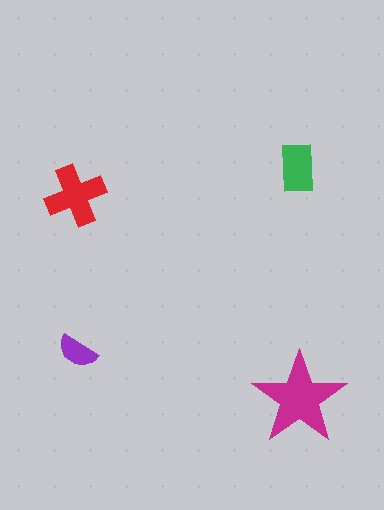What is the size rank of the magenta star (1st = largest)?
1st.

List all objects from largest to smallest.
The magenta star, the red cross, the green rectangle, the purple semicircle.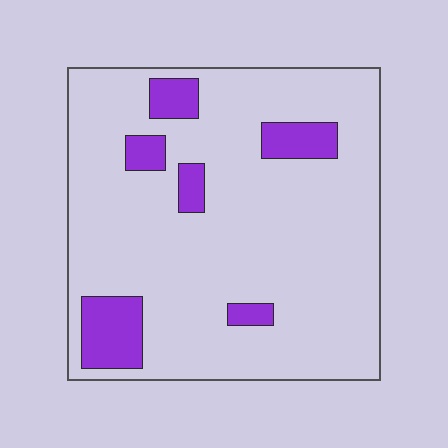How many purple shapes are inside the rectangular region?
6.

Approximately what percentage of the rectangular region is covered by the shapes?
Approximately 15%.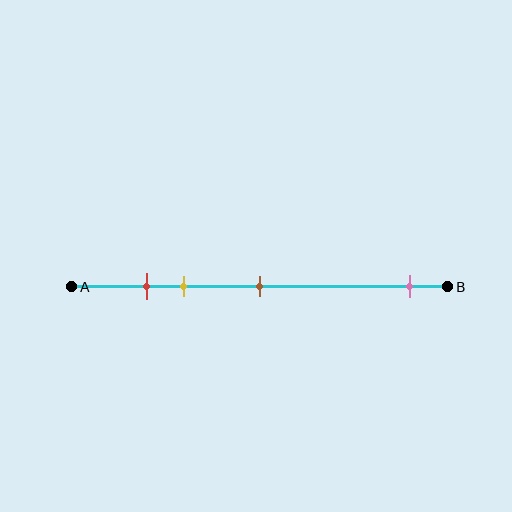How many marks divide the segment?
There are 4 marks dividing the segment.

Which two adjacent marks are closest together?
The red and yellow marks are the closest adjacent pair.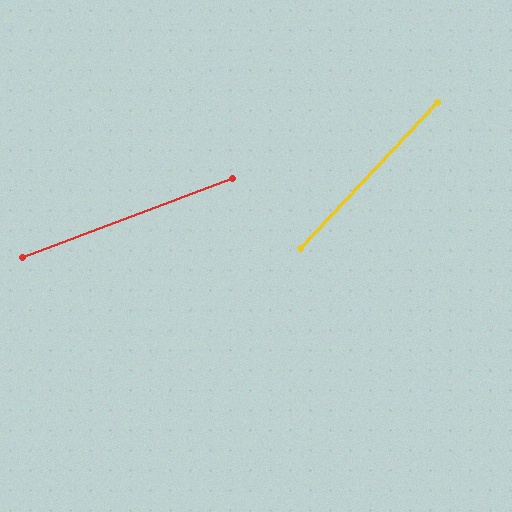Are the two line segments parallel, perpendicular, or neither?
Neither parallel nor perpendicular — they differ by about 26°.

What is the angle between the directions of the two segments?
Approximately 26 degrees.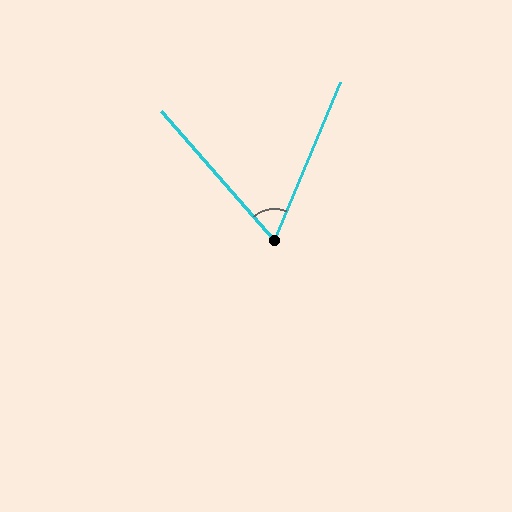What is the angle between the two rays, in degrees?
Approximately 64 degrees.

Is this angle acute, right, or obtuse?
It is acute.